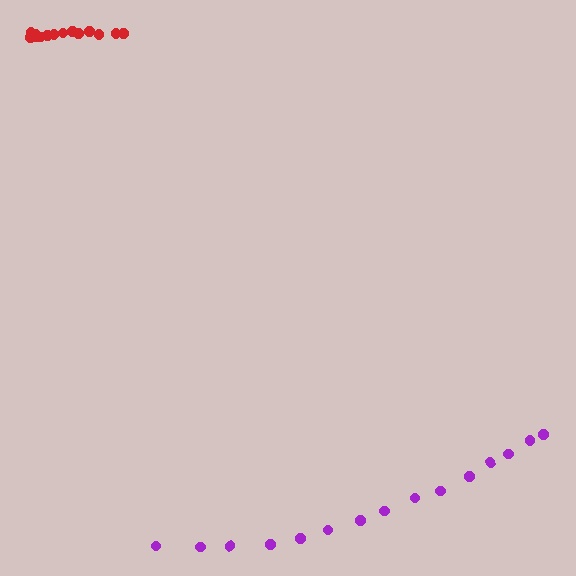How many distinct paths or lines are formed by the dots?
There are 2 distinct paths.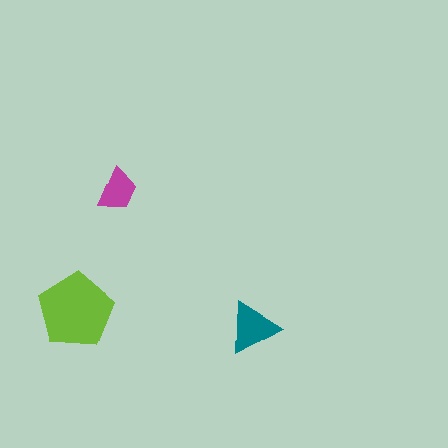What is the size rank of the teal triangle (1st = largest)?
2nd.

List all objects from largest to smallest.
The lime pentagon, the teal triangle, the magenta trapezoid.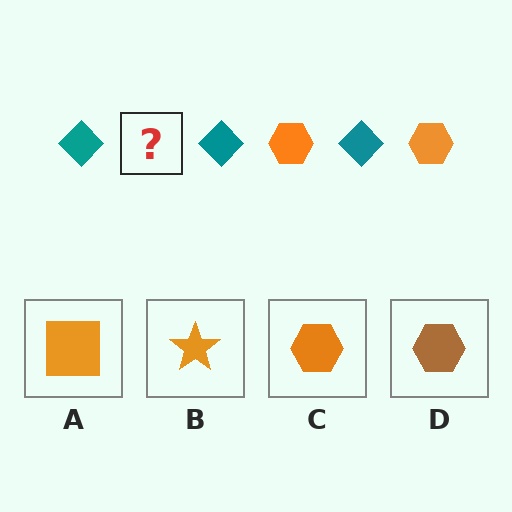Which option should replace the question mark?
Option C.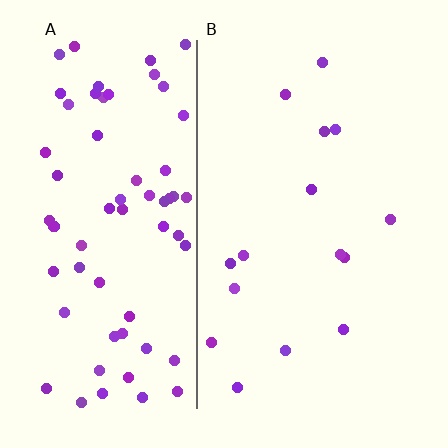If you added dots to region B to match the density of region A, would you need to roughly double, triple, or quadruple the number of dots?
Approximately quadruple.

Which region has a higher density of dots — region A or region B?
A (the left).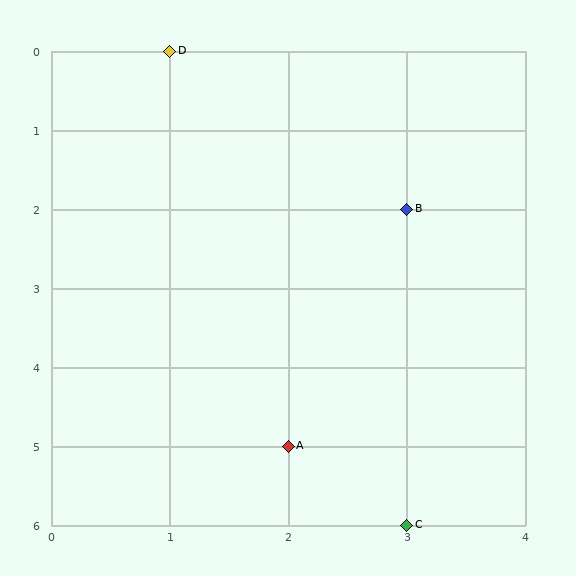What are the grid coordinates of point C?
Point C is at grid coordinates (3, 6).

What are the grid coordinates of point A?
Point A is at grid coordinates (2, 5).